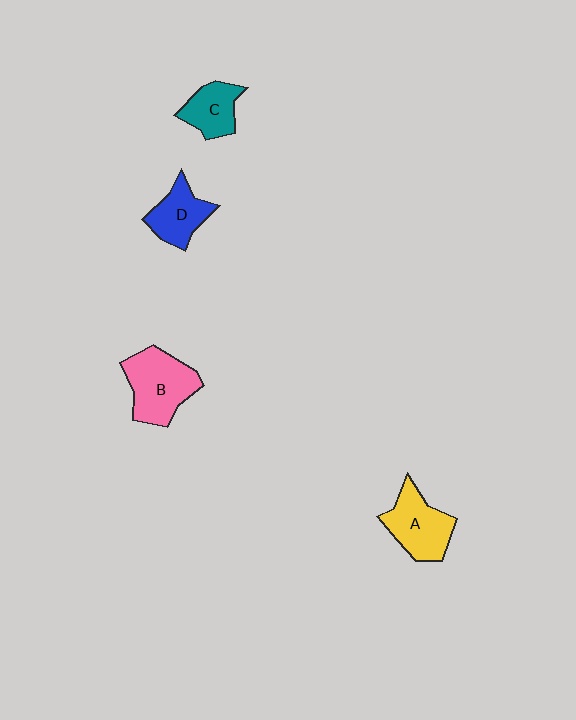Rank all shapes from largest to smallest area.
From largest to smallest: B (pink), A (yellow), D (blue), C (teal).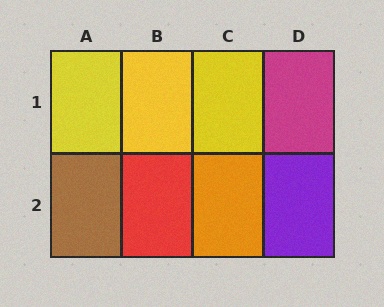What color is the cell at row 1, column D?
Magenta.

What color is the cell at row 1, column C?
Yellow.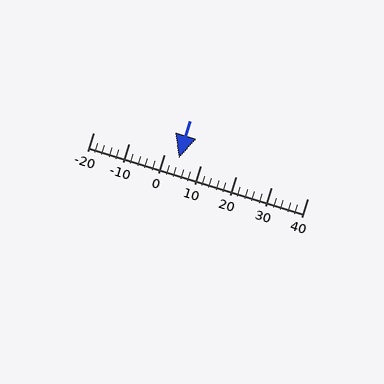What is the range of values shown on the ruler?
The ruler shows values from -20 to 40.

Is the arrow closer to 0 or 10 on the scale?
The arrow is closer to 0.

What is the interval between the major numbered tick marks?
The major tick marks are spaced 10 units apart.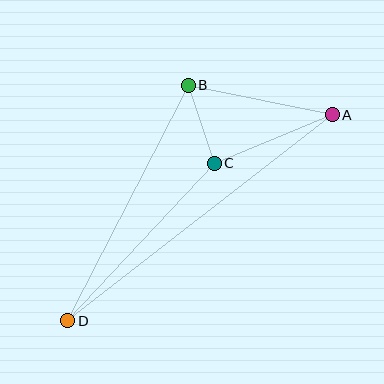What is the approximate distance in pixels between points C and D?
The distance between C and D is approximately 215 pixels.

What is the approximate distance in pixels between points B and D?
The distance between B and D is approximately 265 pixels.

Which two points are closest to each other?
Points B and C are closest to each other.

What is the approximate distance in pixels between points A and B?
The distance between A and B is approximately 147 pixels.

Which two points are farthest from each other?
Points A and D are farthest from each other.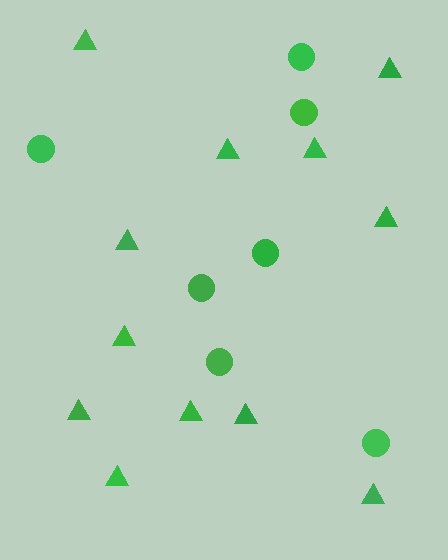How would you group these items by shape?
There are 2 groups: one group of triangles (12) and one group of circles (7).